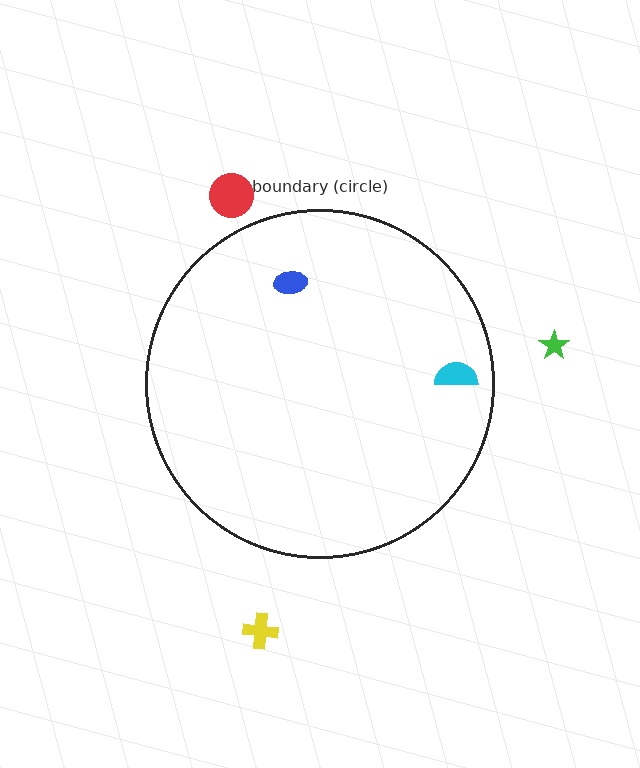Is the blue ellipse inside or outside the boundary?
Inside.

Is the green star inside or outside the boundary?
Outside.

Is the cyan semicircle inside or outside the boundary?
Inside.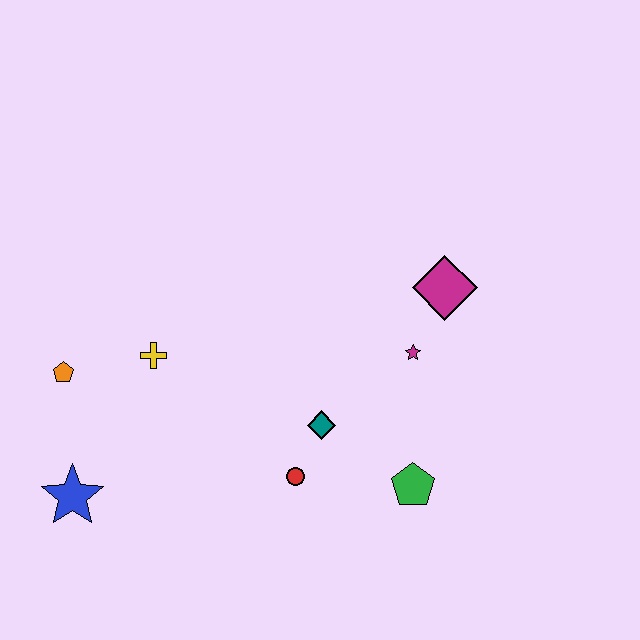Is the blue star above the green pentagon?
No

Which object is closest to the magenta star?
The magenta diamond is closest to the magenta star.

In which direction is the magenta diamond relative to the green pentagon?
The magenta diamond is above the green pentagon.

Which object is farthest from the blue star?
The magenta diamond is farthest from the blue star.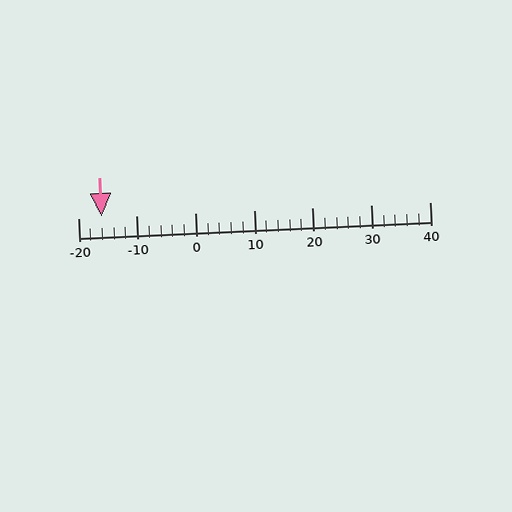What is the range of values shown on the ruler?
The ruler shows values from -20 to 40.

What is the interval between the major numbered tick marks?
The major tick marks are spaced 10 units apart.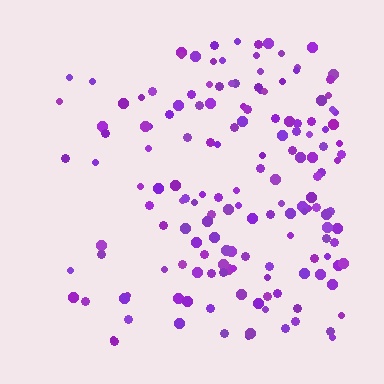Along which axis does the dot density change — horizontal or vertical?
Horizontal.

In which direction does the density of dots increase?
From left to right, with the right side densest.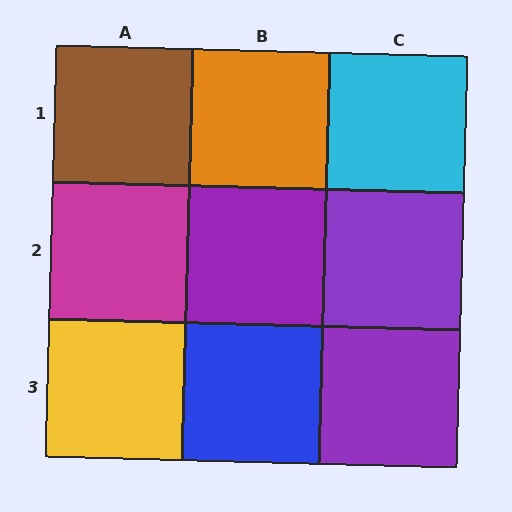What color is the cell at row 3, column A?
Yellow.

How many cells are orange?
1 cell is orange.